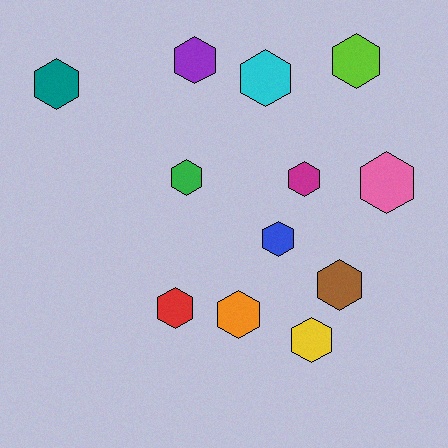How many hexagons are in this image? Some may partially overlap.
There are 12 hexagons.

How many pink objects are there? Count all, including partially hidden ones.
There is 1 pink object.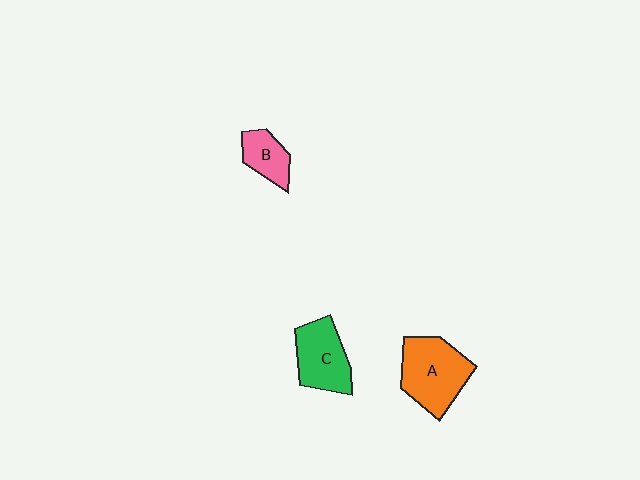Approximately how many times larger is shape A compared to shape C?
Approximately 1.3 times.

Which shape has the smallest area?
Shape B (pink).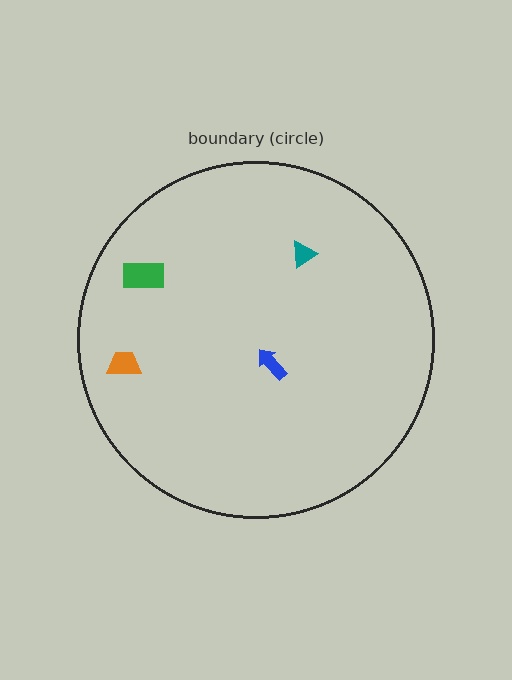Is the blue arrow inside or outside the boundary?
Inside.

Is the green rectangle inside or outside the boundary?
Inside.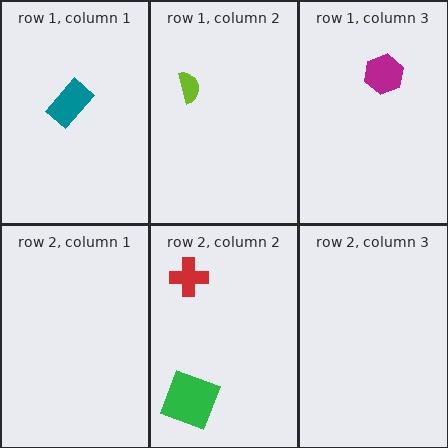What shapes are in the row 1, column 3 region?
The magenta hexagon.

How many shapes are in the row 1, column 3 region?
1.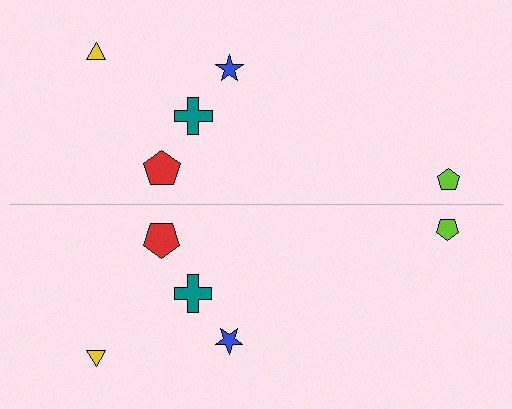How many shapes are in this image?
There are 10 shapes in this image.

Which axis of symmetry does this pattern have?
The pattern has a horizontal axis of symmetry running through the center of the image.